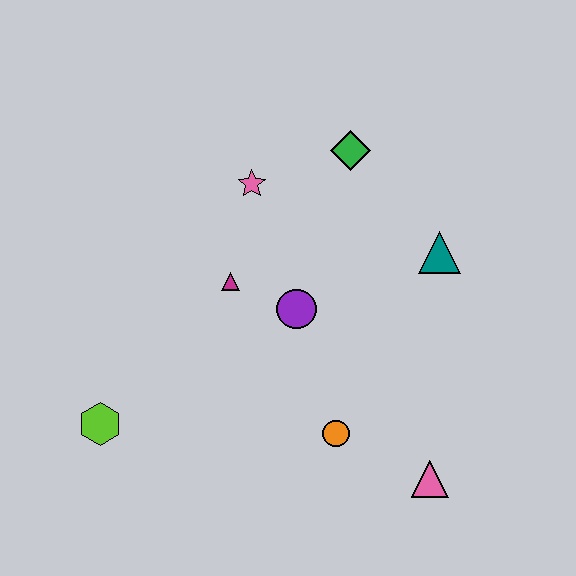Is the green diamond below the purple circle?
No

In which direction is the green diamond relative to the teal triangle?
The green diamond is above the teal triangle.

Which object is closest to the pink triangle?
The orange circle is closest to the pink triangle.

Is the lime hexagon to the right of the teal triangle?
No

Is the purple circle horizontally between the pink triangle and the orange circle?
No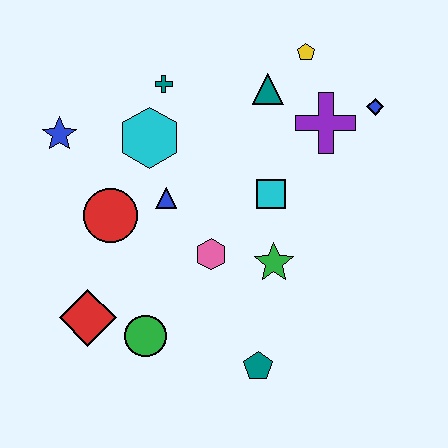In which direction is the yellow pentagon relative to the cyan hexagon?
The yellow pentagon is to the right of the cyan hexagon.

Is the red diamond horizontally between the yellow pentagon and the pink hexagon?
No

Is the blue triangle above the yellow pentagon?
No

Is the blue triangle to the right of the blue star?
Yes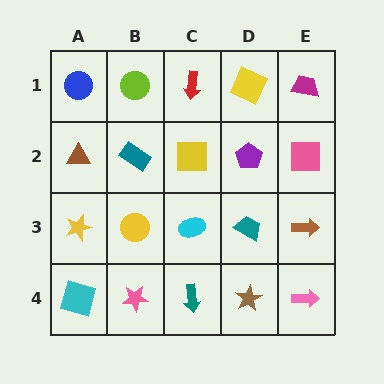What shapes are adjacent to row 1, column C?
A yellow square (row 2, column C), a lime circle (row 1, column B), a yellow square (row 1, column D).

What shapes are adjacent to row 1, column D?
A purple pentagon (row 2, column D), a red arrow (row 1, column C), a magenta trapezoid (row 1, column E).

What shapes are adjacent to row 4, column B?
A yellow circle (row 3, column B), a cyan square (row 4, column A), a teal arrow (row 4, column C).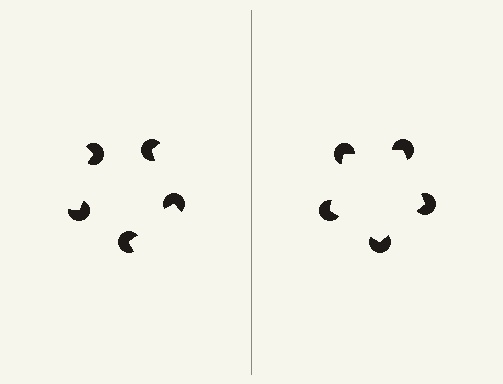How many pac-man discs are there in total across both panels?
10 — 5 on each side.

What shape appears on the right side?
An illusory pentagon.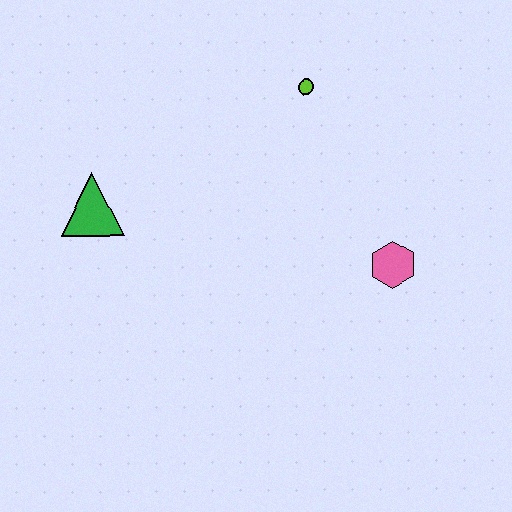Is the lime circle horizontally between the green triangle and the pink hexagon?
Yes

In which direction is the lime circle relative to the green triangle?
The lime circle is to the right of the green triangle.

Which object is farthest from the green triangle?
The pink hexagon is farthest from the green triangle.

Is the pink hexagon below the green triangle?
Yes